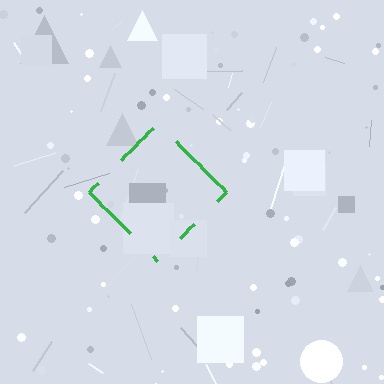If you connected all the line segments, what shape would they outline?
They would outline a diamond.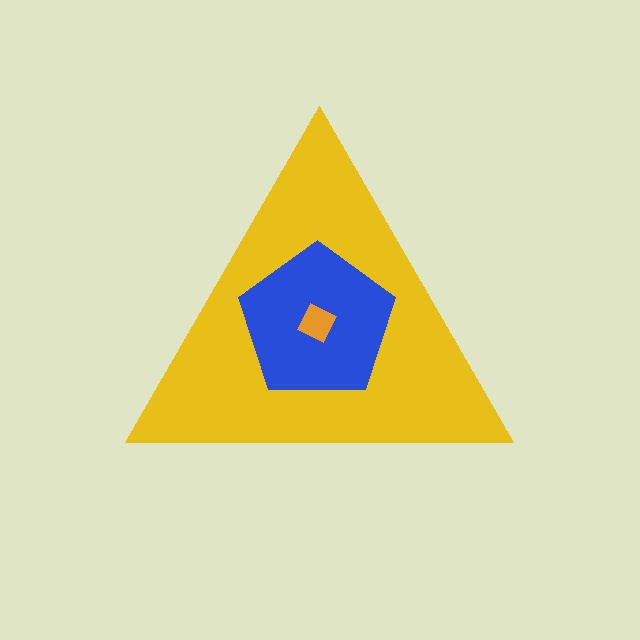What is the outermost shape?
The yellow triangle.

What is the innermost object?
The orange diamond.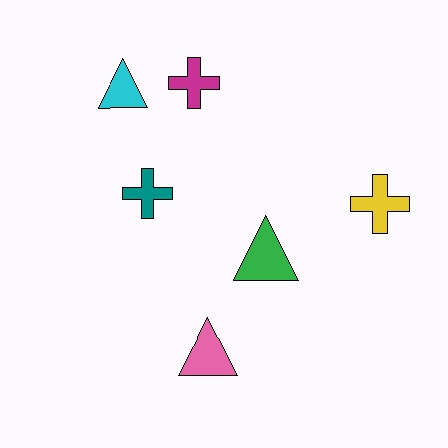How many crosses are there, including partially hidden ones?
There are 3 crosses.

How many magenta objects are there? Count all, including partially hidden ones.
There is 1 magenta object.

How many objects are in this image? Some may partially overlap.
There are 6 objects.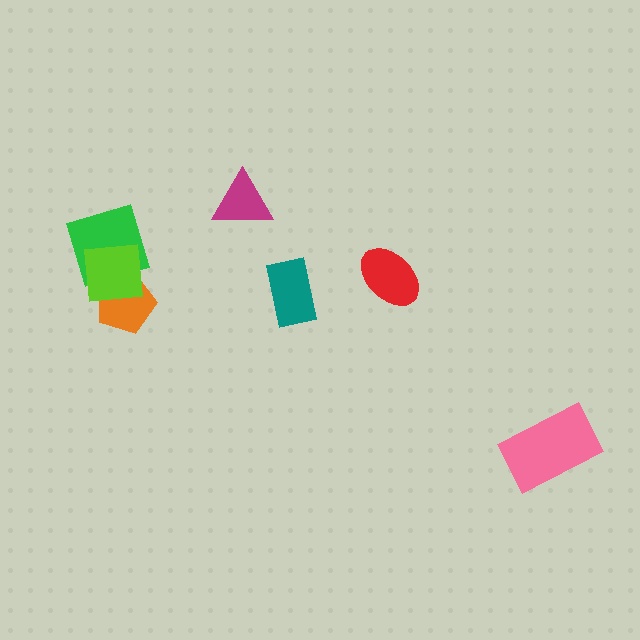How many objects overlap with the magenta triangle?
0 objects overlap with the magenta triangle.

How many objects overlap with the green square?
1 object overlaps with the green square.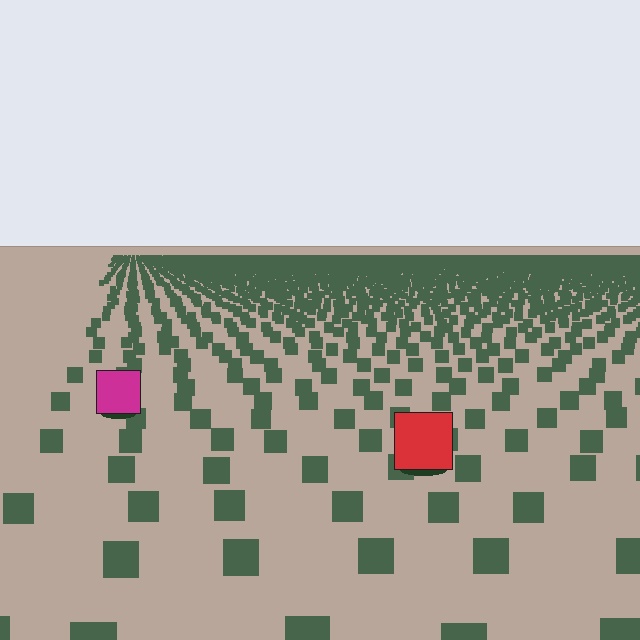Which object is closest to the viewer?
The red square is closest. The texture marks near it are larger and more spread out.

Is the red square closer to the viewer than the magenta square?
Yes. The red square is closer — you can tell from the texture gradient: the ground texture is coarser near it.